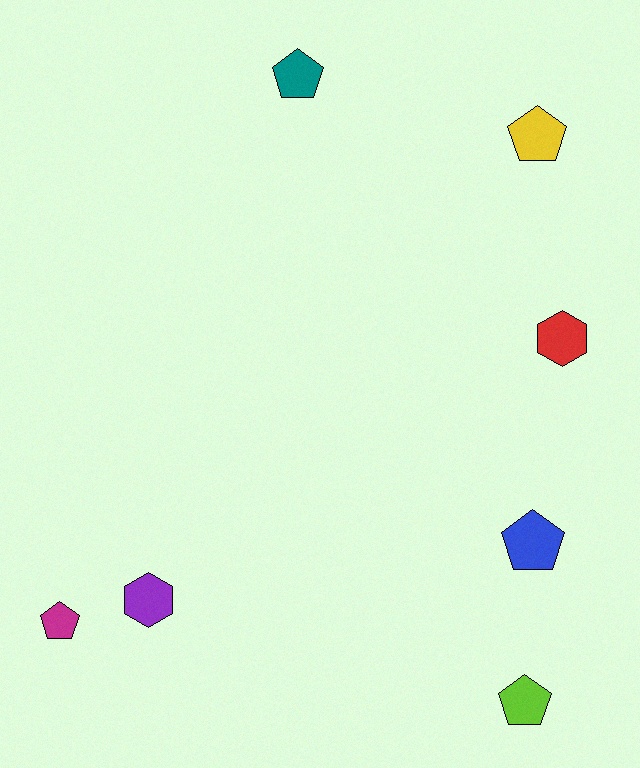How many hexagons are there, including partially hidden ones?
There are 2 hexagons.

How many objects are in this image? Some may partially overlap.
There are 7 objects.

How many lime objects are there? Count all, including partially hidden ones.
There is 1 lime object.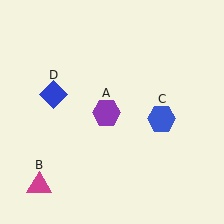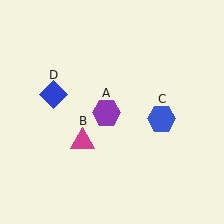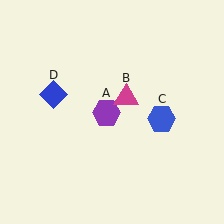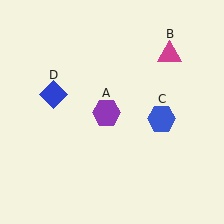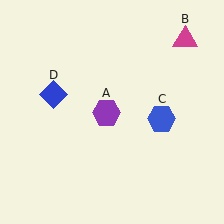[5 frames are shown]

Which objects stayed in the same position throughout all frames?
Purple hexagon (object A) and blue hexagon (object C) and blue diamond (object D) remained stationary.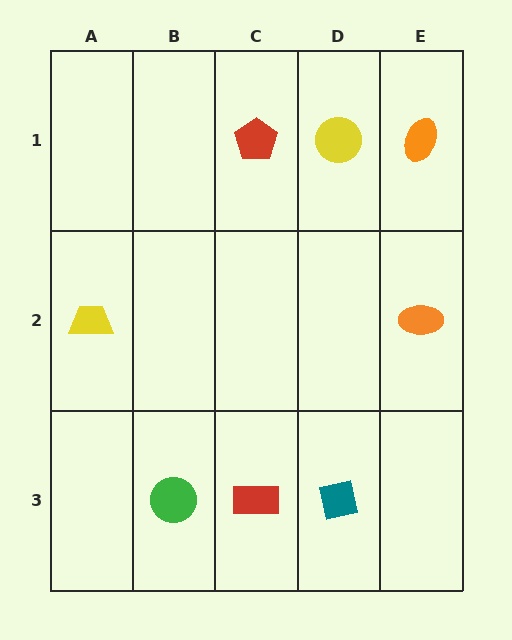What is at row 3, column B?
A green circle.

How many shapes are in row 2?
2 shapes.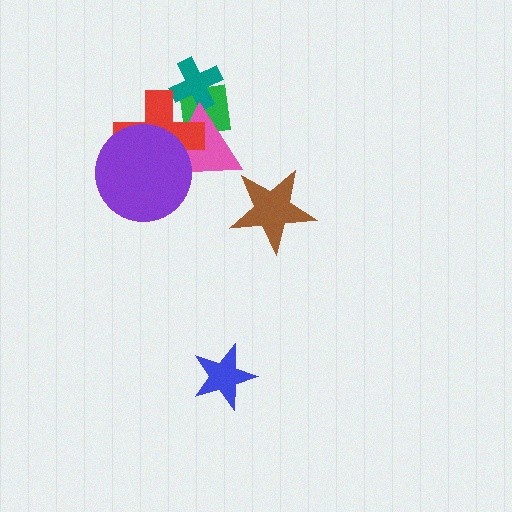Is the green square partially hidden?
Yes, it is partially covered by another shape.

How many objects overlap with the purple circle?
2 objects overlap with the purple circle.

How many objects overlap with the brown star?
0 objects overlap with the brown star.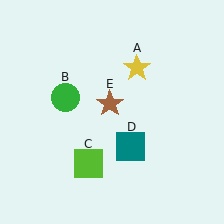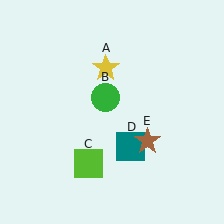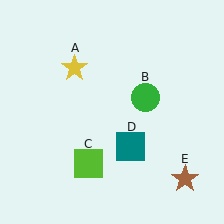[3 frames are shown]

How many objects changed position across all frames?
3 objects changed position: yellow star (object A), green circle (object B), brown star (object E).